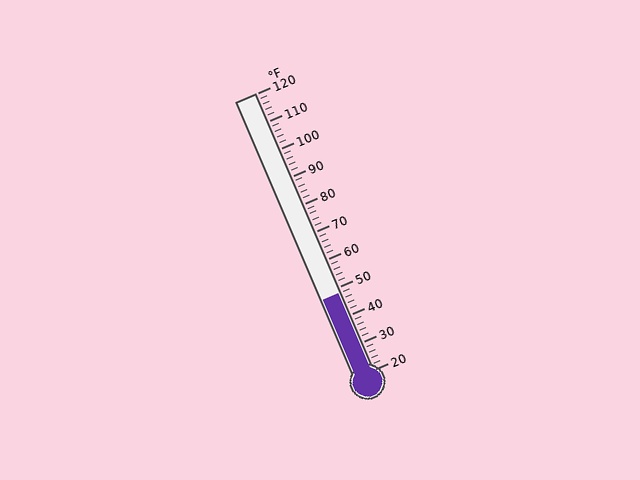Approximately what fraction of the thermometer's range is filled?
The thermometer is filled to approximately 30% of its range.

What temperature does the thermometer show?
The thermometer shows approximately 48°F.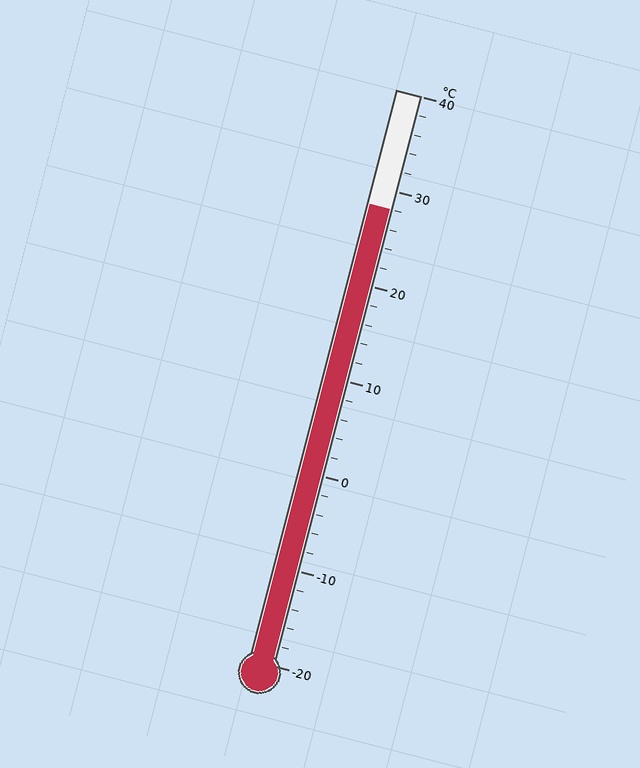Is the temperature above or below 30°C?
The temperature is below 30°C.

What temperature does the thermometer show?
The thermometer shows approximately 28°C.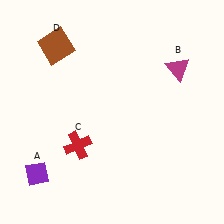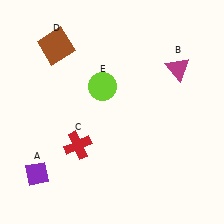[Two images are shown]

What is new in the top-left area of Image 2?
A lime circle (E) was added in the top-left area of Image 2.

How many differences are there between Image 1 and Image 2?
There is 1 difference between the two images.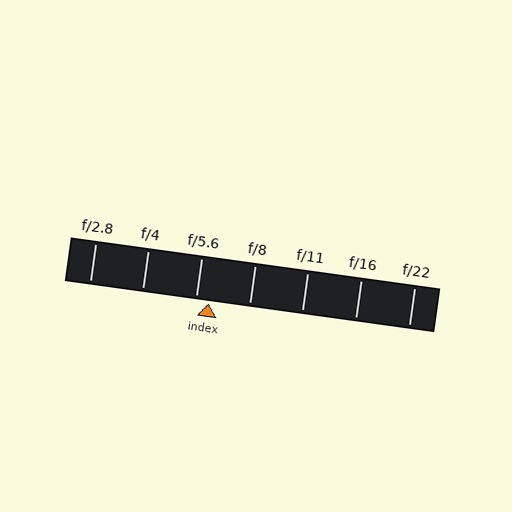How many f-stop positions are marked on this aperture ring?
There are 7 f-stop positions marked.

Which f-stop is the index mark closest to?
The index mark is closest to f/5.6.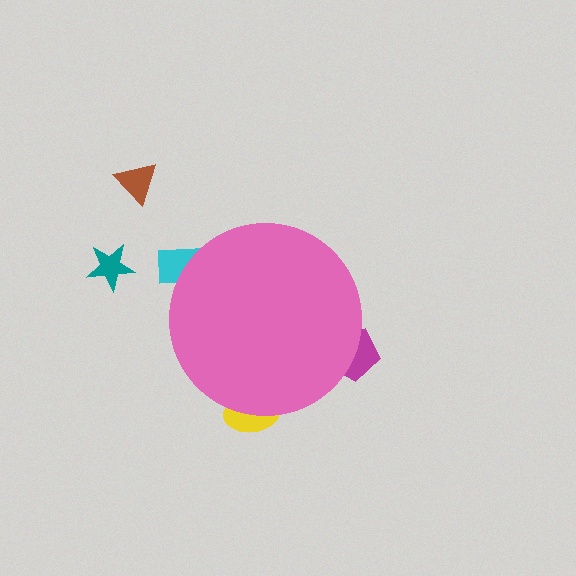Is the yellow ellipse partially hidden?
Yes, the yellow ellipse is partially hidden behind the pink circle.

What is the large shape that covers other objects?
A pink circle.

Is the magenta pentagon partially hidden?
Yes, the magenta pentagon is partially hidden behind the pink circle.